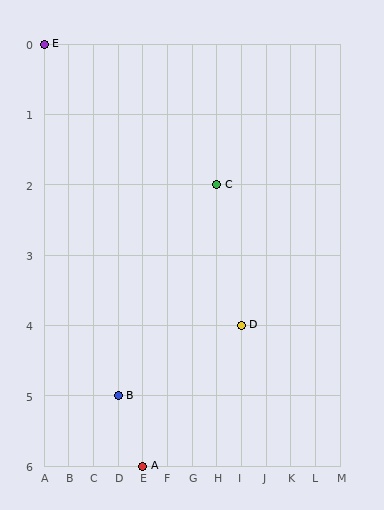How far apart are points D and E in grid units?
Points D and E are 8 columns and 4 rows apart (about 8.9 grid units diagonally).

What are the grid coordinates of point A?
Point A is at grid coordinates (E, 6).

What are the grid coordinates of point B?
Point B is at grid coordinates (D, 5).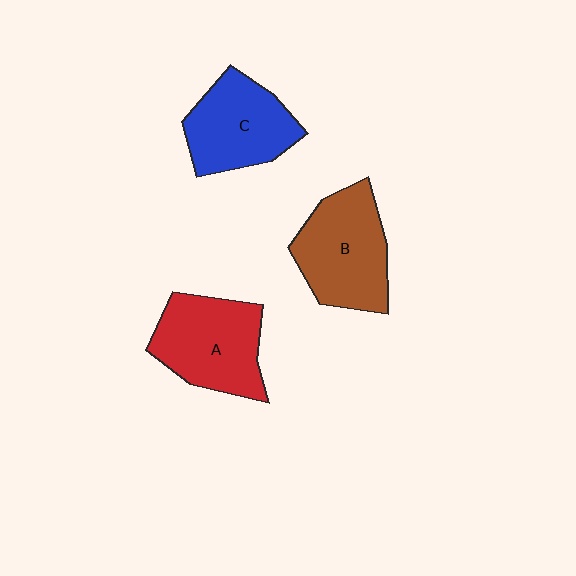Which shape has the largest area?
Shape B (brown).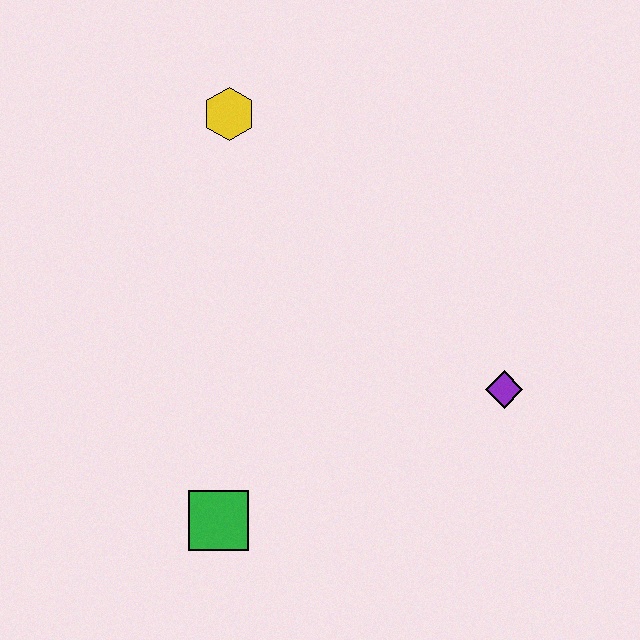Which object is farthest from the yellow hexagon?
The green square is farthest from the yellow hexagon.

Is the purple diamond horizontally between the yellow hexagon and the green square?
No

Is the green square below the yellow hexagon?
Yes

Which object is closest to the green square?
The purple diamond is closest to the green square.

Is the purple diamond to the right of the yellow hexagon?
Yes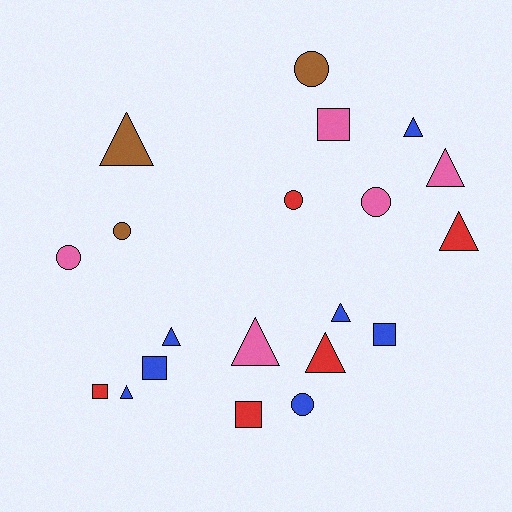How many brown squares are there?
There are no brown squares.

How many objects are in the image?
There are 20 objects.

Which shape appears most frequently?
Triangle, with 9 objects.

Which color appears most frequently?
Blue, with 7 objects.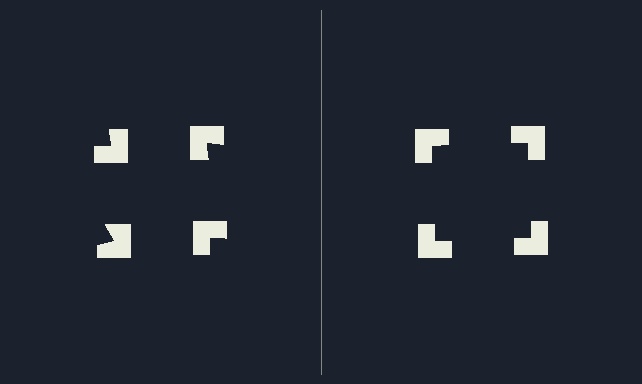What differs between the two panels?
The notched squares are positioned identically on both sides; only the wedge orientations differ. On the right they align to a square; on the left they are misaligned.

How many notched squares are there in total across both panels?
8 — 4 on each side.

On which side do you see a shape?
An illusory square appears on the right side. On the left side the wedge cuts are rotated, so no coherent shape forms.